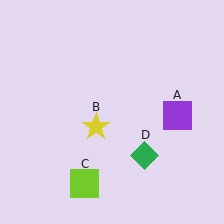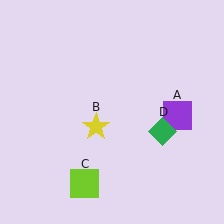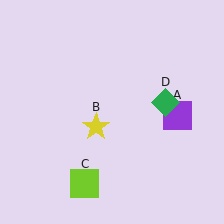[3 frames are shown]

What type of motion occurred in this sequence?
The green diamond (object D) rotated counterclockwise around the center of the scene.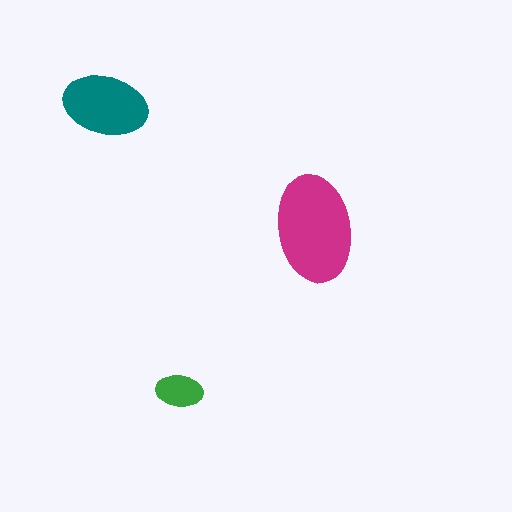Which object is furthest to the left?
The teal ellipse is leftmost.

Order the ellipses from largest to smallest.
the magenta one, the teal one, the green one.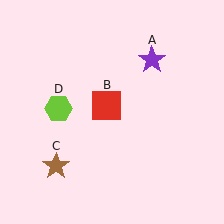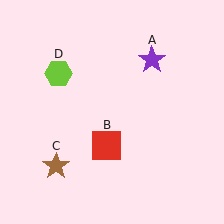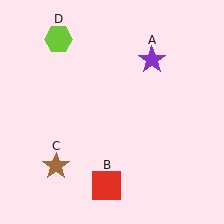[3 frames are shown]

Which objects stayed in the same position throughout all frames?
Purple star (object A) and brown star (object C) remained stationary.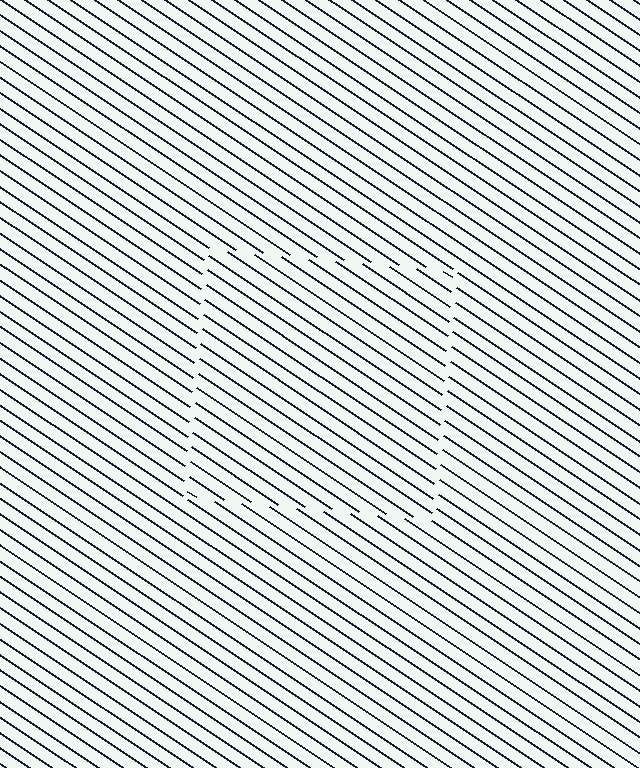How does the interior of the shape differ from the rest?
The interior of the shape contains the same grating, shifted by half a period — the contour is defined by the phase discontinuity where line-ends from the inner and outer gratings abut.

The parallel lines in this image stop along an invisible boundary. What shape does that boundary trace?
An illusory square. The interior of the shape contains the same grating, shifted by half a period — the contour is defined by the phase discontinuity where line-ends from the inner and outer gratings abut.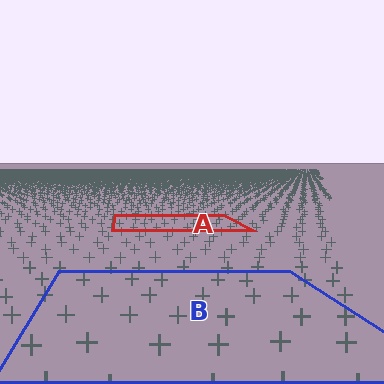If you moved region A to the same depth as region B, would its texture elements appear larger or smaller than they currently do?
They would appear larger. At a closer depth, the same texture elements are projected at a bigger on-screen size.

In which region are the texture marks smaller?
The texture marks are smaller in region A, because it is farther away.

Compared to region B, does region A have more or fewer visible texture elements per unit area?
Region A has more texture elements per unit area — they are packed more densely because it is farther away.